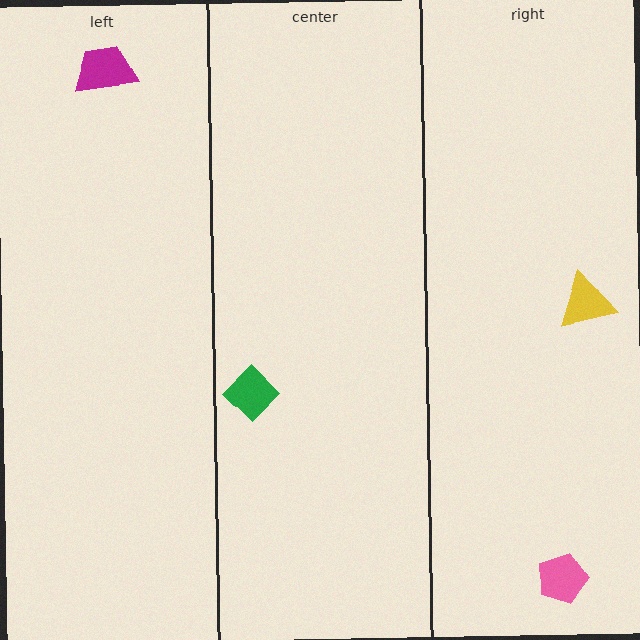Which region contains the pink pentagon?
The right region.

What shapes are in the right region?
The pink pentagon, the yellow triangle.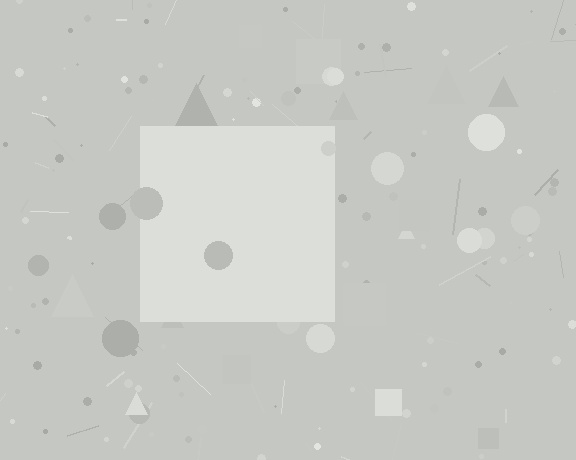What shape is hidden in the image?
A square is hidden in the image.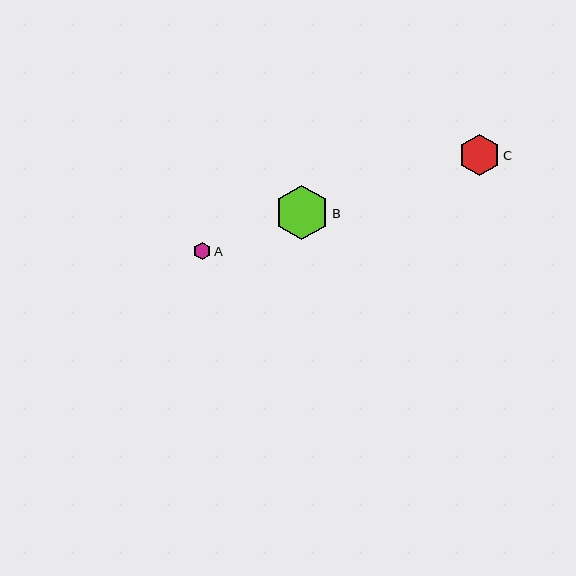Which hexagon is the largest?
Hexagon B is the largest with a size of approximately 55 pixels.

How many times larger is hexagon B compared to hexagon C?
Hexagon B is approximately 1.3 times the size of hexagon C.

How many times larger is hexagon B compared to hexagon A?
Hexagon B is approximately 3.2 times the size of hexagon A.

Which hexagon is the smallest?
Hexagon A is the smallest with a size of approximately 17 pixels.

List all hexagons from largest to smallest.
From largest to smallest: B, C, A.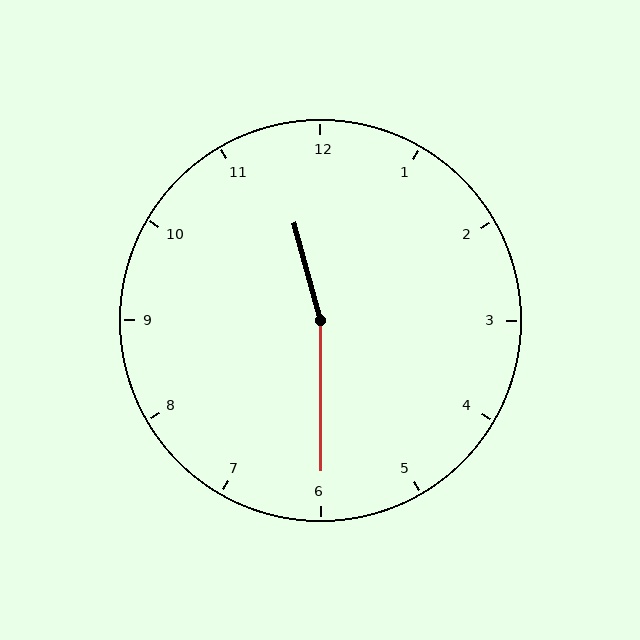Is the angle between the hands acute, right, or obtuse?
It is obtuse.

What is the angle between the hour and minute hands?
Approximately 165 degrees.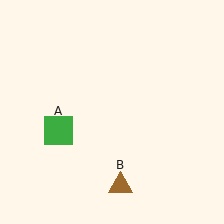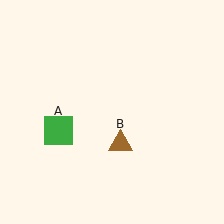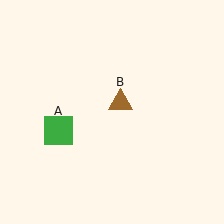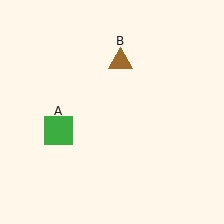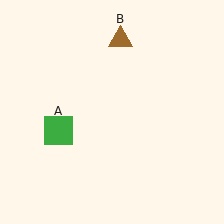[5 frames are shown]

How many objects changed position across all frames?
1 object changed position: brown triangle (object B).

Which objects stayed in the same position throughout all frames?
Green square (object A) remained stationary.